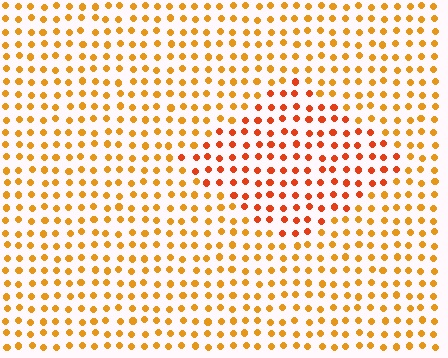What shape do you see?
I see a diamond.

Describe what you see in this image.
The image is filled with small orange elements in a uniform arrangement. A diamond-shaped region is visible where the elements are tinted to a slightly different hue, forming a subtle color boundary.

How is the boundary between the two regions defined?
The boundary is defined purely by a slight shift in hue (about 26 degrees). Spacing, size, and orientation are identical on both sides.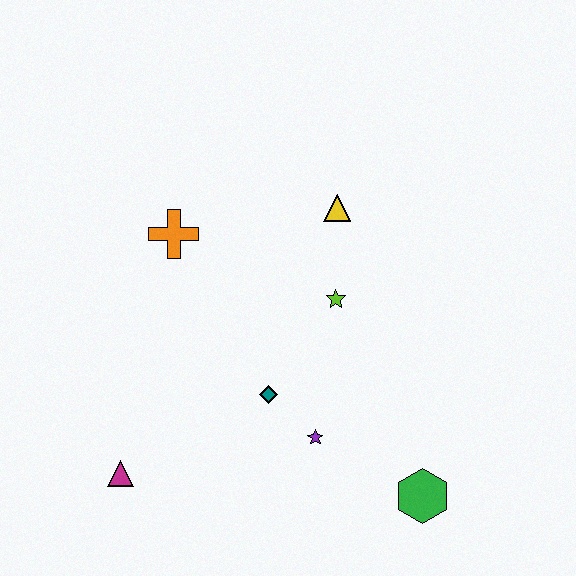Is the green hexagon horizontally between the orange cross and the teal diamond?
No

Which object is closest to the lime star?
The yellow triangle is closest to the lime star.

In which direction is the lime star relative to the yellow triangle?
The lime star is below the yellow triangle.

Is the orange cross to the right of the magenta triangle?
Yes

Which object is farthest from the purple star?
The orange cross is farthest from the purple star.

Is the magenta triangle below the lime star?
Yes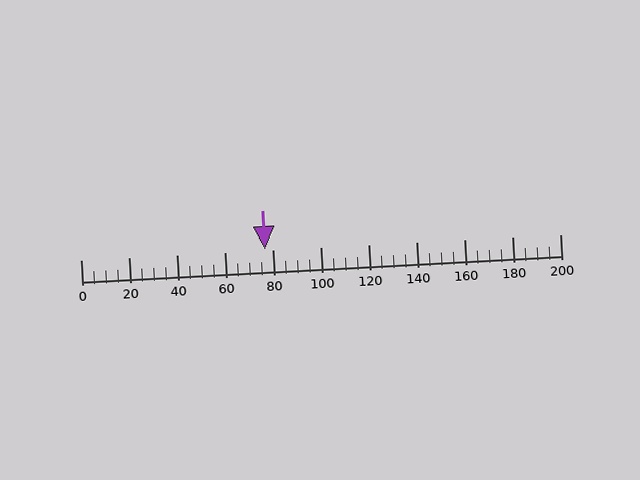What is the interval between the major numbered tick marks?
The major tick marks are spaced 20 units apart.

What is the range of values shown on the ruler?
The ruler shows values from 0 to 200.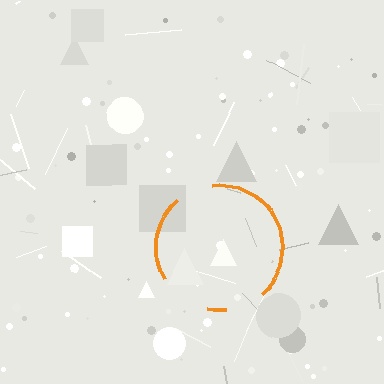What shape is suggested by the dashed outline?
The dashed outline suggests a circle.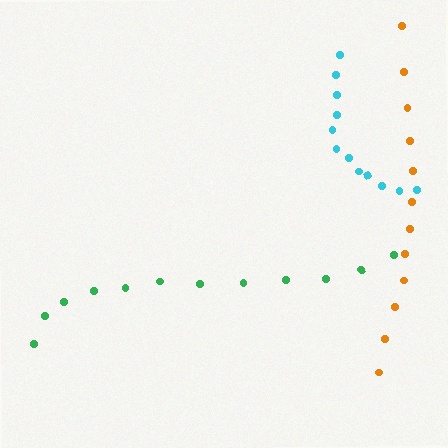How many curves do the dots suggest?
There are 3 distinct paths.